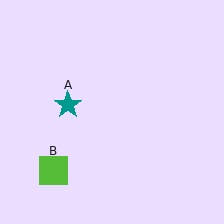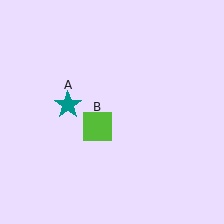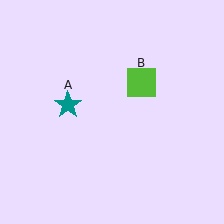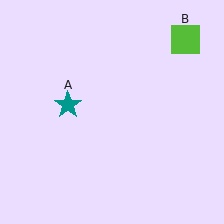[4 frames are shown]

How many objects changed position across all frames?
1 object changed position: lime square (object B).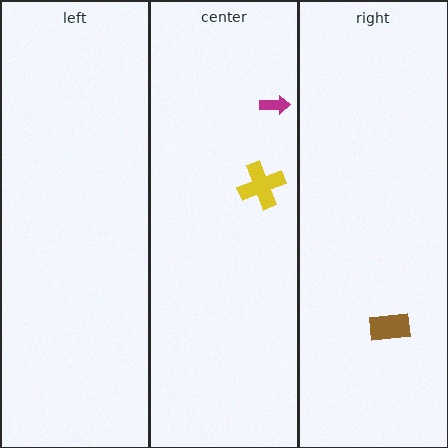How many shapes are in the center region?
2.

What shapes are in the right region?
The brown rectangle.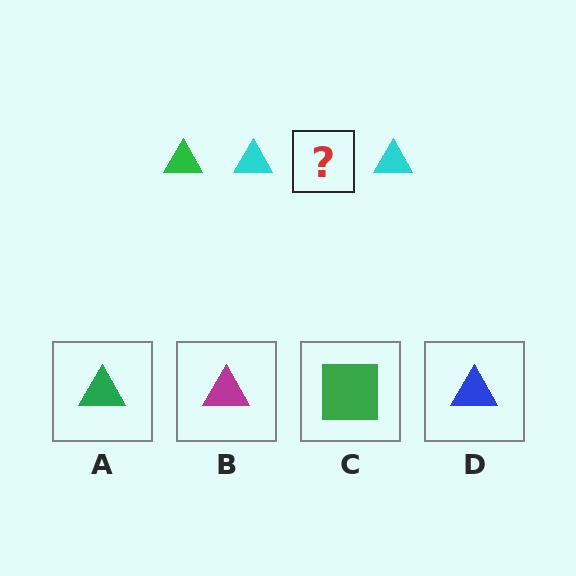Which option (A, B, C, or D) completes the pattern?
A.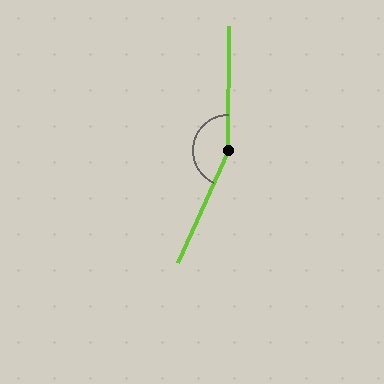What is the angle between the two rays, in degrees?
Approximately 156 degrees.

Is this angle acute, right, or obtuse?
It is obtuse.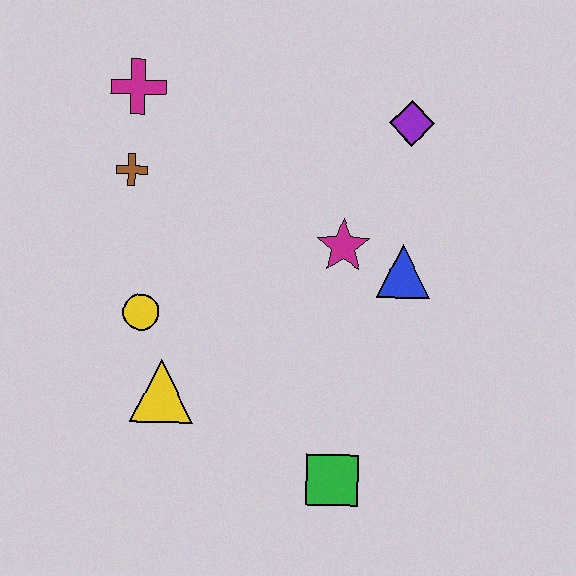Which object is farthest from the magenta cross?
The green square is farthest from the magenta cross.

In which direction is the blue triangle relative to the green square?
The blue triangle is above the green square.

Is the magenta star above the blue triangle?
Yes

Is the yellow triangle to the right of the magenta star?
No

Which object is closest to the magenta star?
The blue triangle is closest to the magenta star.